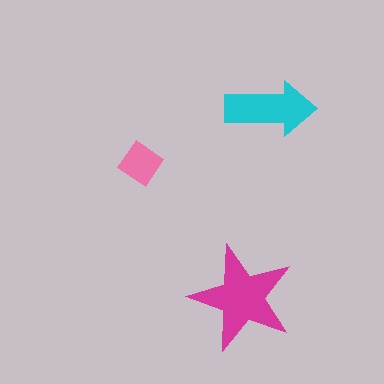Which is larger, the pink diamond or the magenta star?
The magenta star.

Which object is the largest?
The magenta star.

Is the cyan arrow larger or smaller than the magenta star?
Smaller.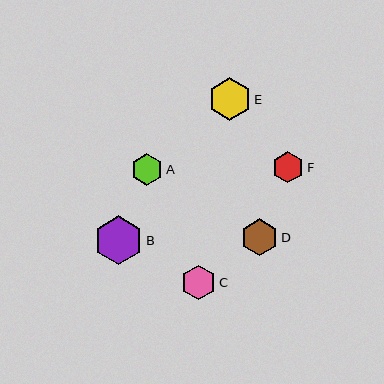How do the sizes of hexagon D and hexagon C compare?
Hexagon D and hexagon C are approximately the same size.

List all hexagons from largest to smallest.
From largest to smallest: B, E, D, C, A, F.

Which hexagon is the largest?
Hexagon B is the largest with a size of approximately 49 pixels.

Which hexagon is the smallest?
Hexagon F is the smallest with a size of approximately 32 pixels.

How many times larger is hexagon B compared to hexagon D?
Hexagon B is approximately 1.3 times the size of hexagon D.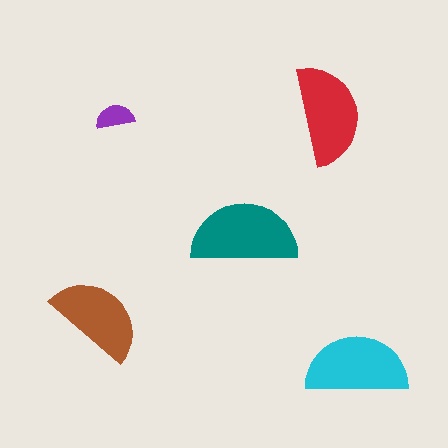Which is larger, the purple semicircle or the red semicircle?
The red one.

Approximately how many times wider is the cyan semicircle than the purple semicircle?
About 2.5 times wider.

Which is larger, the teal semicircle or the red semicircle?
The teal one.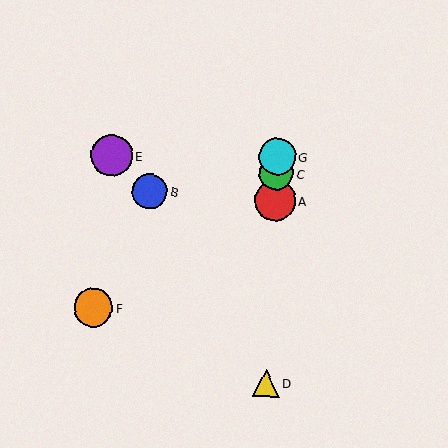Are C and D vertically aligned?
Yes, both are at x≈276.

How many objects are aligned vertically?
4 objects (A, C, D, G) are aligned vertically.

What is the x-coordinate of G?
Object G is at x≈277.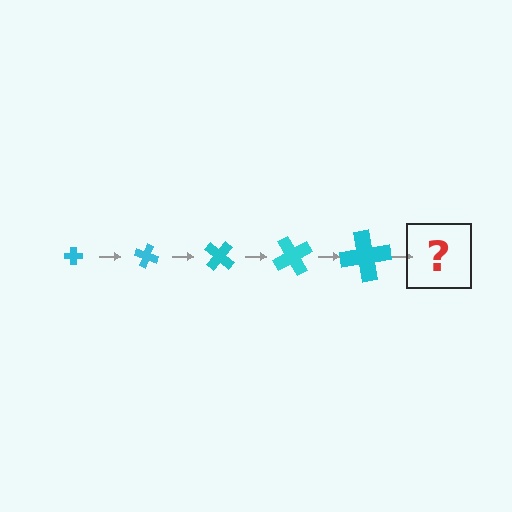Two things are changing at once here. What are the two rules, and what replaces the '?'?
The two rules are that the cross grows larger each step and it rotates 20 degrees each step. The '?' should be a cross, larger than the previous one and rotated 100 degrees from the start.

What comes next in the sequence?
The next element should be a cross, larger than the previous one and rotated 100 degrees from the start.